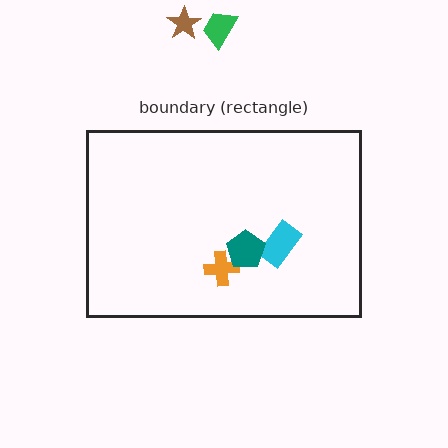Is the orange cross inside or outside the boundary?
Inside.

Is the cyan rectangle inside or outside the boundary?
Inside.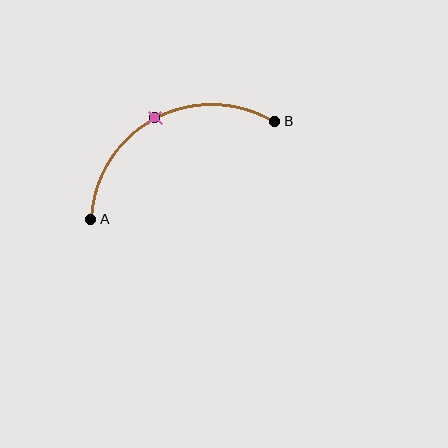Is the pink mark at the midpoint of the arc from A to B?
Yes. The pink mark lies on the arc at equal arc-length from both A and B — it is the arc midpoint.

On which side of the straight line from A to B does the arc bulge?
The arc bulges above the straight line connecting A and B.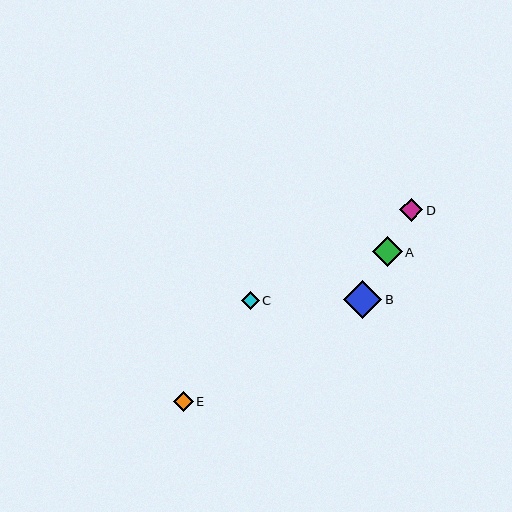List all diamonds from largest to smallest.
From largest to smallest: B, A, D, E, C.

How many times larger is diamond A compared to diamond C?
Diamond A is approximately 1.6 times the size of diamond C.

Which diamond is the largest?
Diamond B is the largest with a size of approximately 38 pixels.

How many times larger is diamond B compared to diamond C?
Diamond B is approximately 2.1 times the size of diamond C.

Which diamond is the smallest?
Diamond C is the smallest with a size of approximately 18 pixels.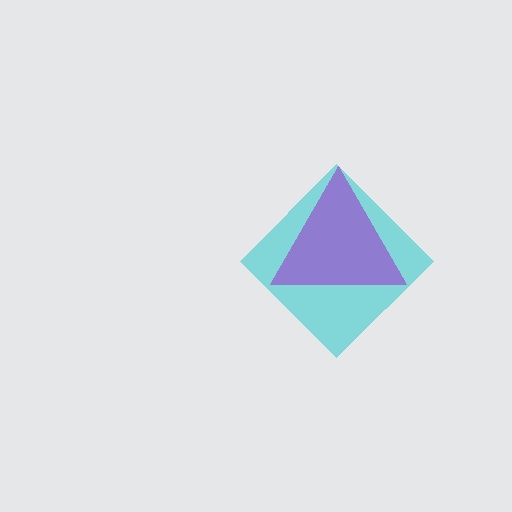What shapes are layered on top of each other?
The layered shapes are: a cyan diamond, a purple triangle.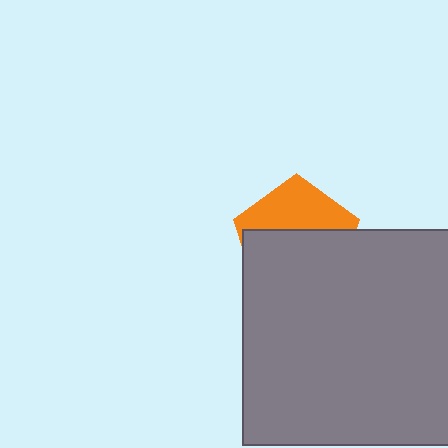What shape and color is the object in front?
The object in front is a gray square.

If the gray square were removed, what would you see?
You would see the complete orange pentagon.